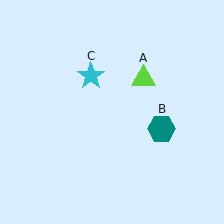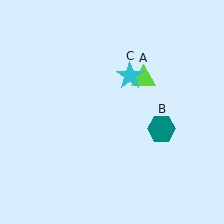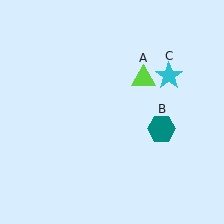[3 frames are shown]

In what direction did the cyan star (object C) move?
The cyan star (object C) moved right.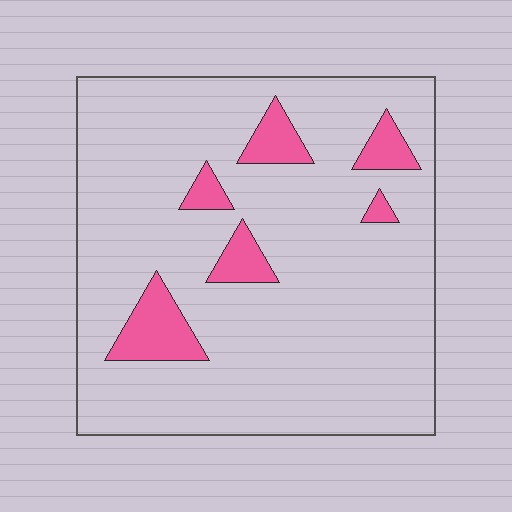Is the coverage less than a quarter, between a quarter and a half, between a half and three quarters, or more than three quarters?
Less than a quarter.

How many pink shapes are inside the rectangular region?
6.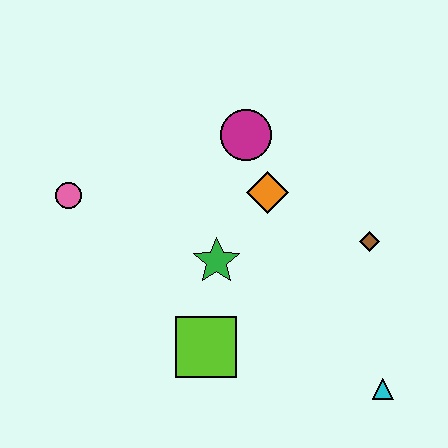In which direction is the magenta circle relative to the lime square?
The magenta circle is above the lime square.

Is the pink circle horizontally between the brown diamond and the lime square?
No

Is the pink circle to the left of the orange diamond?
Yes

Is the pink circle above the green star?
Yes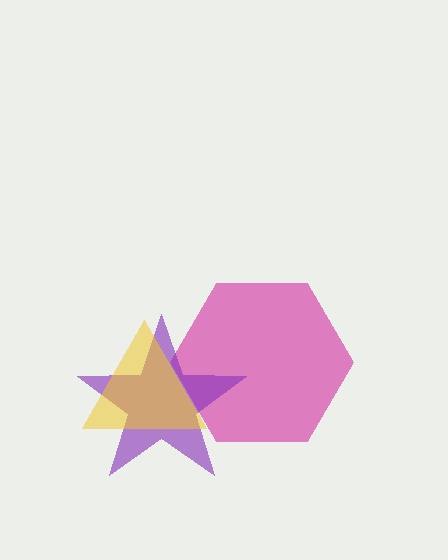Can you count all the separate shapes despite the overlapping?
Yes, there are 3 separate shapes.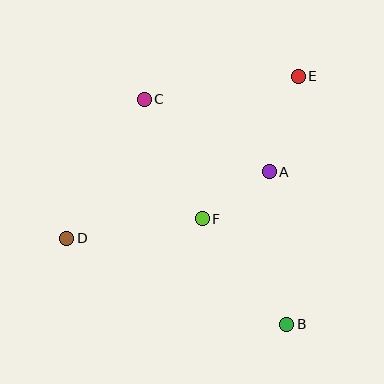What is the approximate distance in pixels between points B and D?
The distance between B and D is approximately 236 pixels.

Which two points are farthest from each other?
Points D and E are farthest from each other.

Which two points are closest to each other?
Points A and F are closest to each other.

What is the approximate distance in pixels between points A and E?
The distance between A and E is approximately 100 pixels.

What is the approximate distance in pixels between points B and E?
The distance between B and E is approximately 248 pixels.